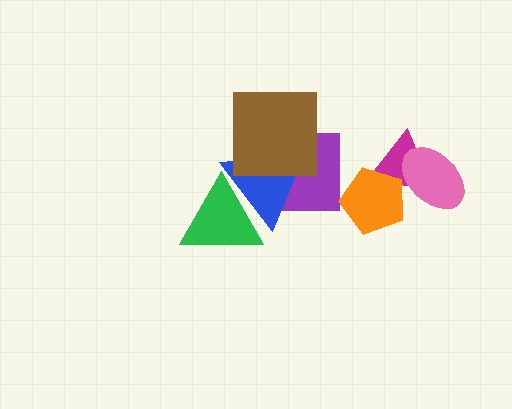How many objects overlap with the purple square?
2 objects overlap with the purple square.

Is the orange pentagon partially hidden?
Yes, it is partially covered by another shape.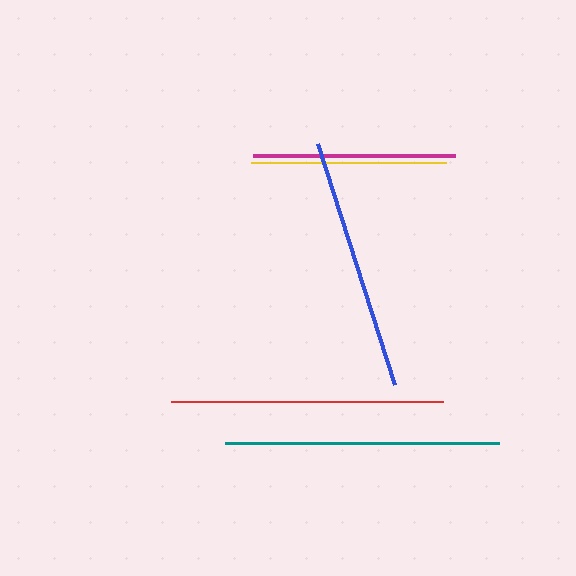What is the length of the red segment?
The red segment is approximately 272 pixels long.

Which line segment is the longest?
The teal line is the longest at approximately 274 pixels.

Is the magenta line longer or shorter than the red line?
The red line is longer than the magenta line.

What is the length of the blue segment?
The blue segment is approximately 254 pixels long.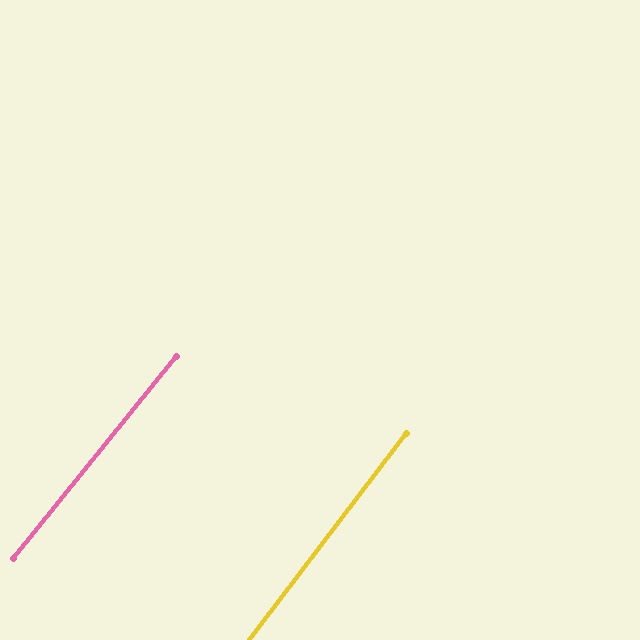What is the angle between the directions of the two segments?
Approximately 2 degrees.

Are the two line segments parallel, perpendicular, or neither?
Parallel — their directions differ by only 1.8°.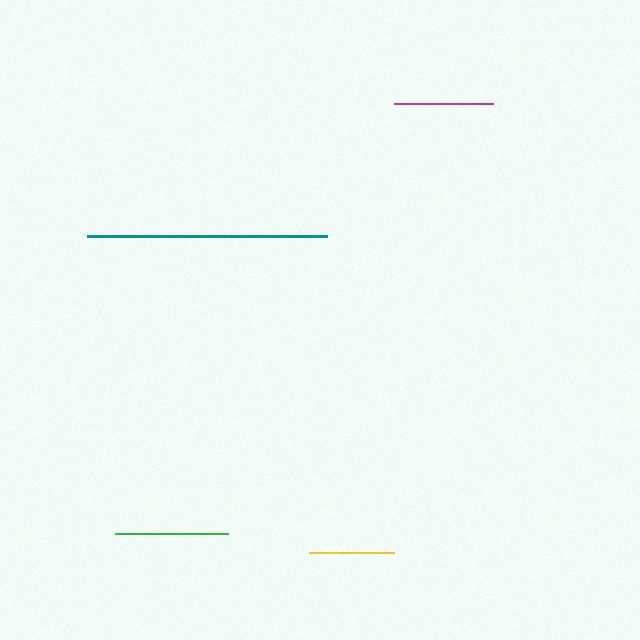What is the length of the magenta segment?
The magenta segment is approximately 99 pixels long.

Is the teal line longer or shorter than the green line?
The teal line is longer than the green line.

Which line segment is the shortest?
The yellow line is the shortest at approximately 85 pixels.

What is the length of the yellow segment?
The yellow segment is approximately 85 pixels long.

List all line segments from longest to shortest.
From longest to shortest: teal, green, magenta, yellow.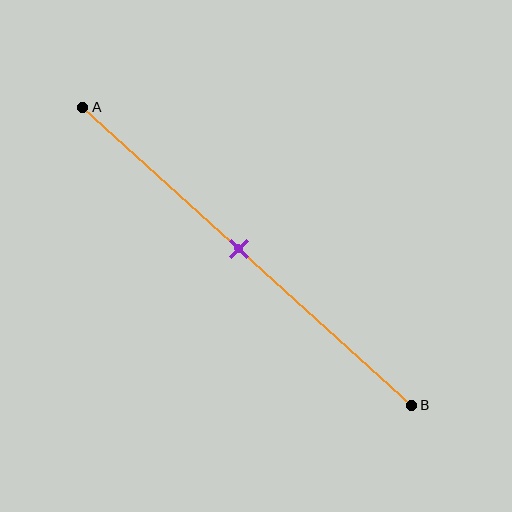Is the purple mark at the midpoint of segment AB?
Yes, the mark is approximately at the midpoint.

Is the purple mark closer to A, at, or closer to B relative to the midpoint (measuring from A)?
The purple mark is approximately at the midpoint of segment AB.